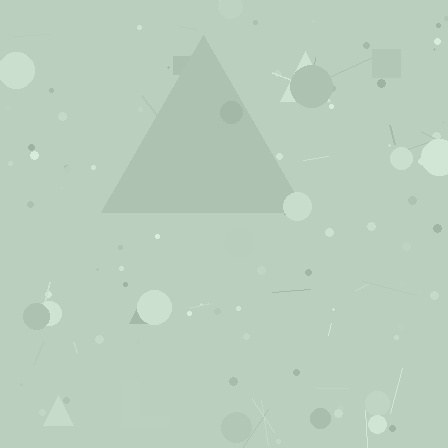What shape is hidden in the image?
A triangle is hidden in the image.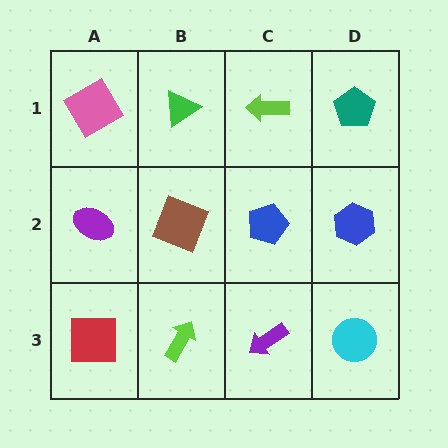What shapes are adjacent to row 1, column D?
A blue hexagon (row 2, column D), a lime arrow (row 1, column C).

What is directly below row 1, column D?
A blue hexagon.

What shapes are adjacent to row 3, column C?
A blue pentagon (row 2, column C), a lime arrow (row 3, column B), a cyan circle (row 3, column D).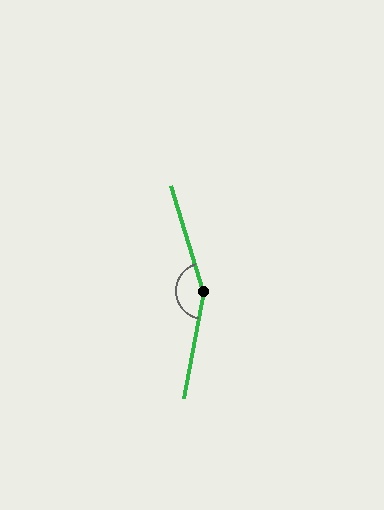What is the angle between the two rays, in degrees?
Approximately 152 degrees.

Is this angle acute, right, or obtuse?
It is obtuse.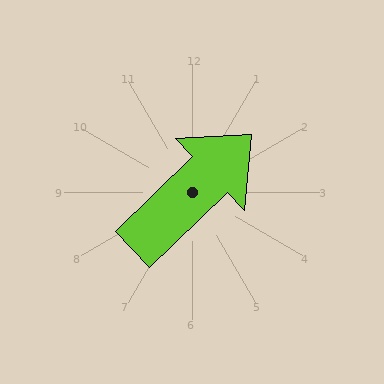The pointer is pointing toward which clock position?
Roughly 2 o'clock.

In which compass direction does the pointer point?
Northeast.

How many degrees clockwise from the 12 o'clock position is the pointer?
Approximately 46 degrees.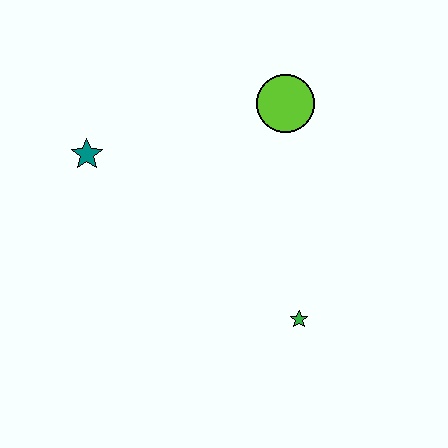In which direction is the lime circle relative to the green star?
The lime circle is above the green star.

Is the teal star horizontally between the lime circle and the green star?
No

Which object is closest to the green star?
The lime circle is closest to the green star.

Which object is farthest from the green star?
The teal star is farthest from the green star.